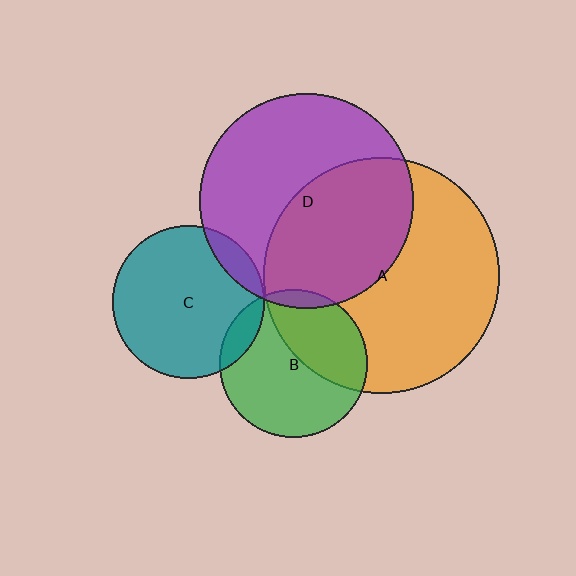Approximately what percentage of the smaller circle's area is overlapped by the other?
Approximately 45%.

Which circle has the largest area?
Circle A (orange).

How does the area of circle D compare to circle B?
Approximately 2.1 times.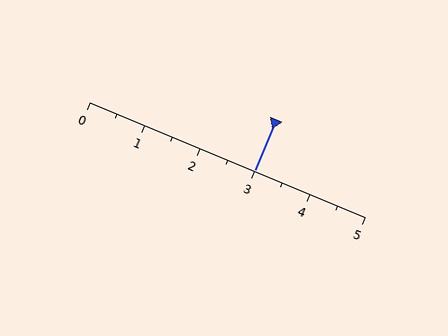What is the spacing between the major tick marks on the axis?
The major ticks are spaced 1 apart.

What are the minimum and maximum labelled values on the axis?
The axis runs from 0 to 5.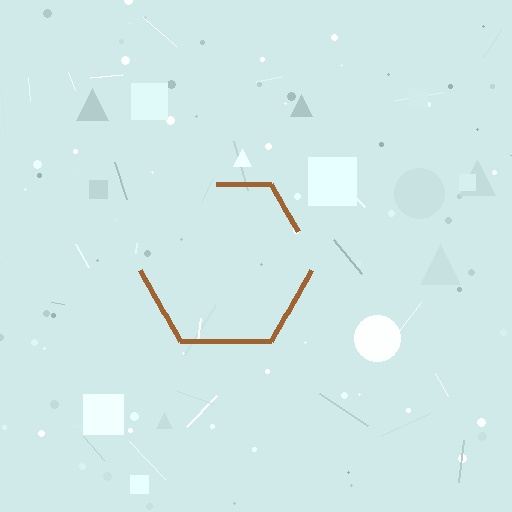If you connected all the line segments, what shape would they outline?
They would outline a hexagon.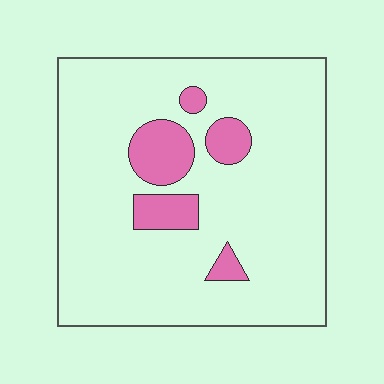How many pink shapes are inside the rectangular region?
5.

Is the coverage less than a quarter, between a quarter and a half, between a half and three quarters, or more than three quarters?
Less than a quarter.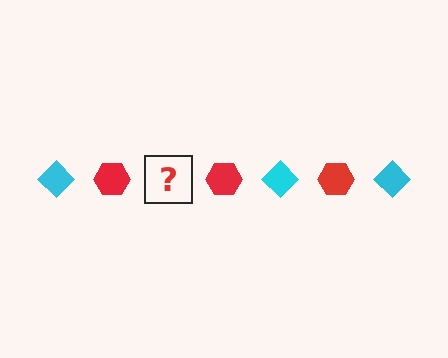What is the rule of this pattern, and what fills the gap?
The rule is that the pattern alternates between cyan diamond and red hexagon. The gap should be filled with a cyan diamond.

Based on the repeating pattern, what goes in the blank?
The blank should be a cyan diamond.